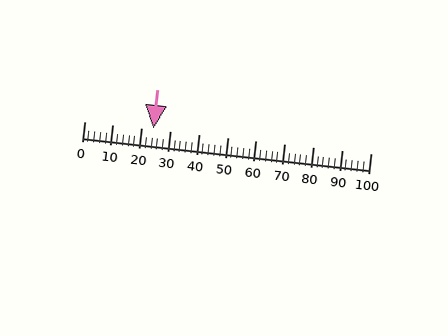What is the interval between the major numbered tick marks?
The major tick marks are spaced 10 units apart.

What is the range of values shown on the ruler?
The ruler shows values from 0 to 100.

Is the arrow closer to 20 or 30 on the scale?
The arrow is closer to 20.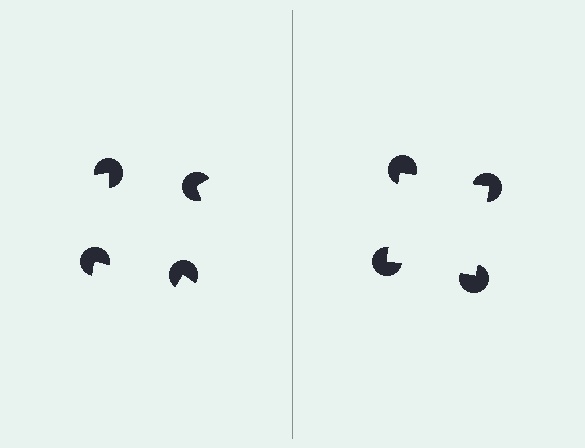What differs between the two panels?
The pac-man discs are positioned identically on both sides; only the wedge orientations differ. On the right they align to a square; on the left they are misaligned.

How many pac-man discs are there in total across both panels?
8 — 4 on each side.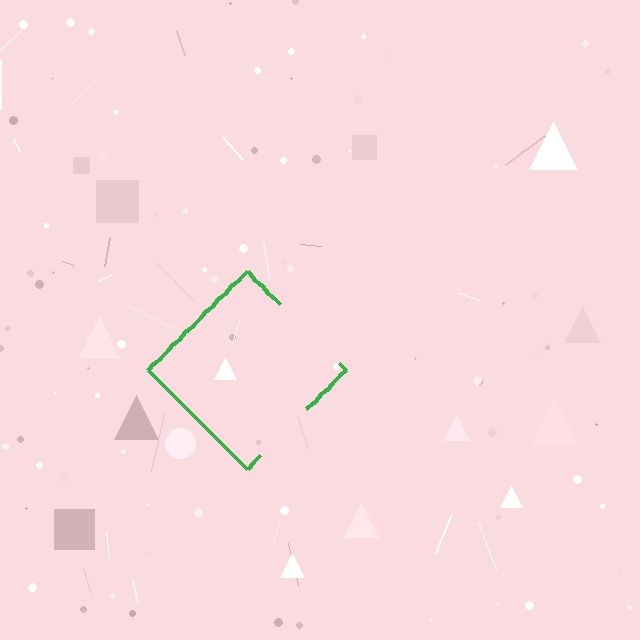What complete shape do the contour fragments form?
The contour fragments form a diamond.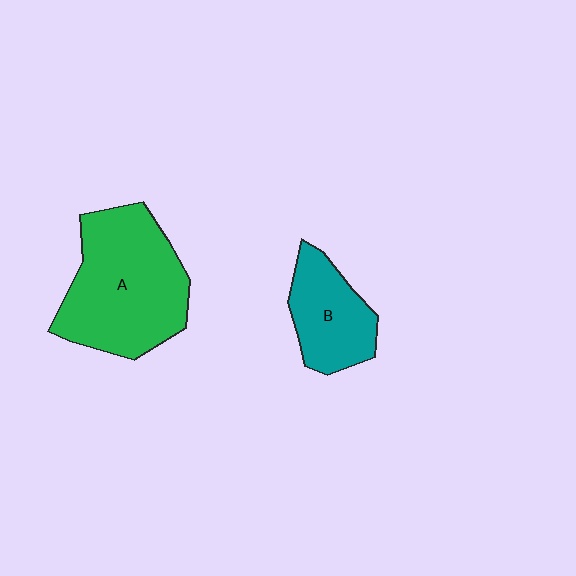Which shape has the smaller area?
Shape B (teal).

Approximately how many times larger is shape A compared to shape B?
Approximately 1.9 times.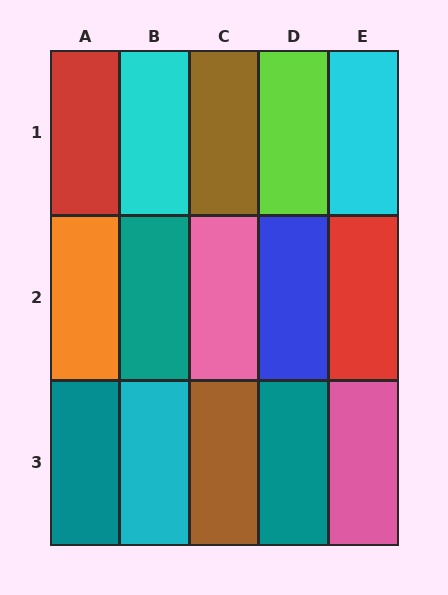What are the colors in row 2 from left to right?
Orange, teal, pink, blue, red.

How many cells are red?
2 cells are red.